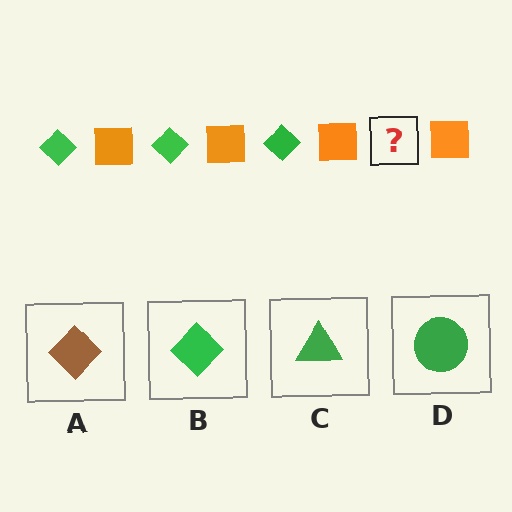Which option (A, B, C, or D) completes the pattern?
B.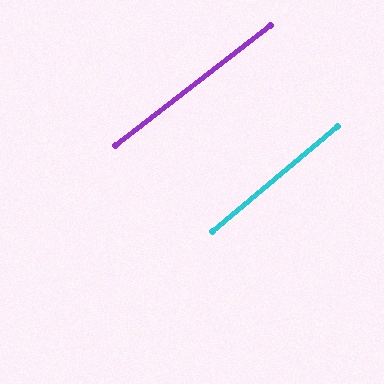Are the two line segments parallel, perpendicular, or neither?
Parallel — their directions differ by only 1.8°.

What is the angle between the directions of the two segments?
Approximately 2 degrees.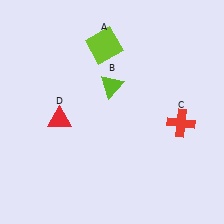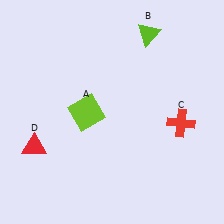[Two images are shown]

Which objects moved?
The objects that moved are: the lime square (A), the lime triangle (B), the red triangle (D).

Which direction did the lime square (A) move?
The lime square (A) moved down.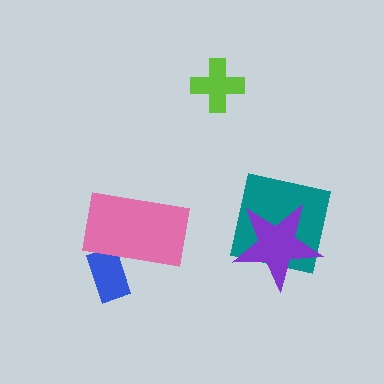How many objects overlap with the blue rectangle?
1 object overlaps with the blue rectangle.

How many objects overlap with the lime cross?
0 objects overlap with the lime cross.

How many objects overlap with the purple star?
1 object overlaps with the purple star.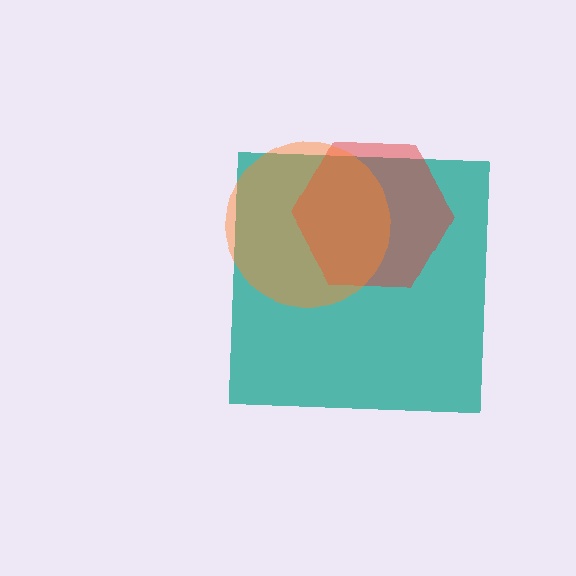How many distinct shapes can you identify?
There are 3 distinct shapes: a teal square, a red hexagon, an orange circle.